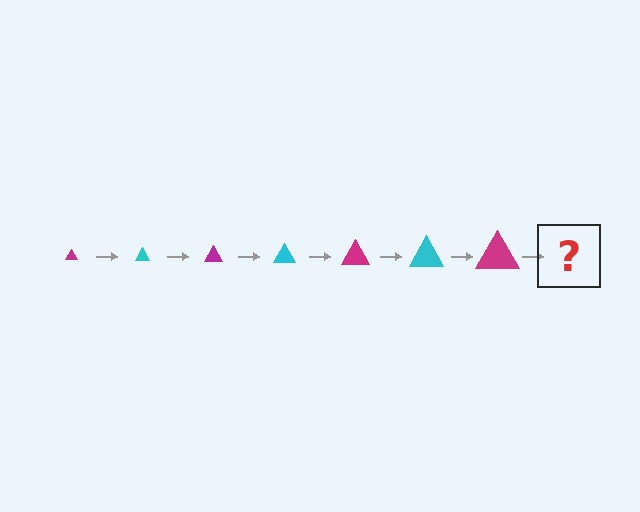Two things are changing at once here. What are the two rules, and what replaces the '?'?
The two rules are that the triangle grows larger each step and the color cycles through magenta and cyan. The '?' should be a cyan triangle, larger than the previous one.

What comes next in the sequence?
The next element should be a cyan triangle, larger than the previous one.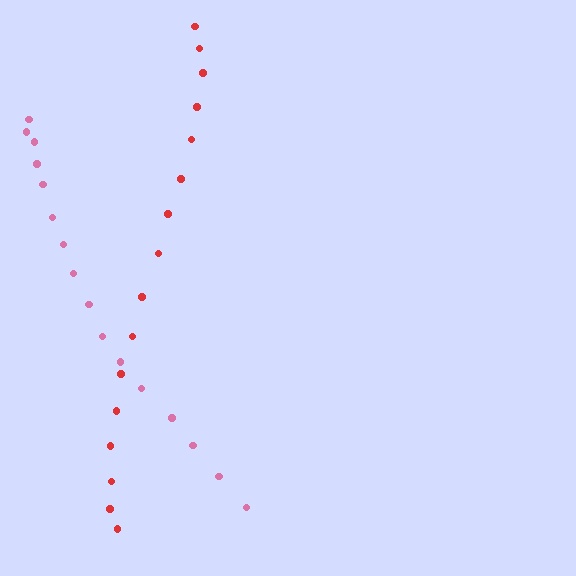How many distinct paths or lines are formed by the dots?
There are 2 distinct paths.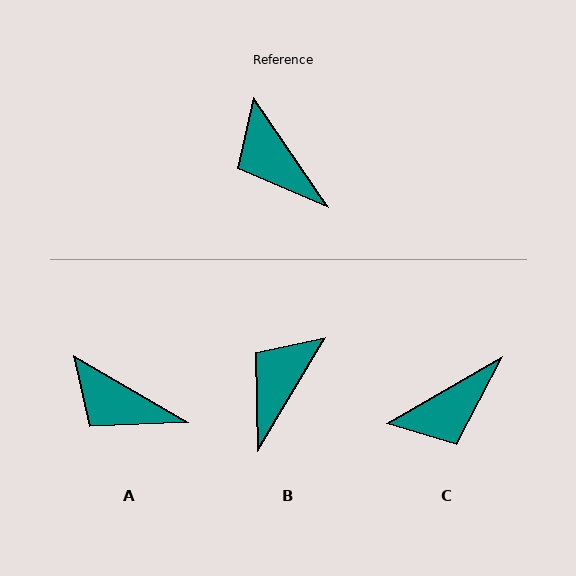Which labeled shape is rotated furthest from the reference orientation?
C, about 86 degrees away.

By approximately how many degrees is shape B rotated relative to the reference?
Approximately 66 degrees clockwise.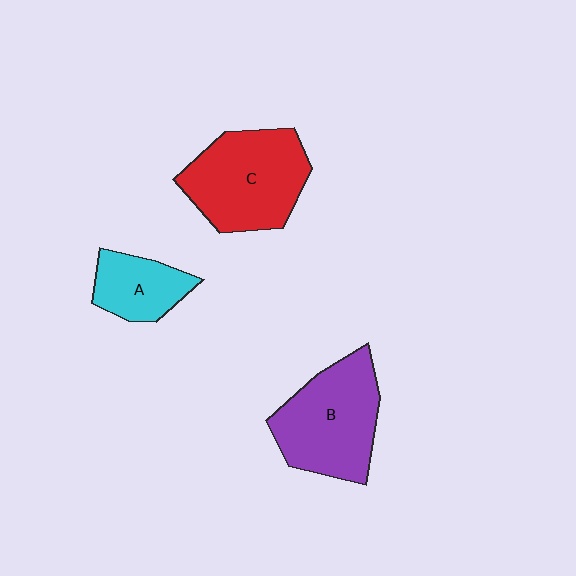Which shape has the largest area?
Shape C (red).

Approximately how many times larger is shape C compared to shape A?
Approximately 1.9 times.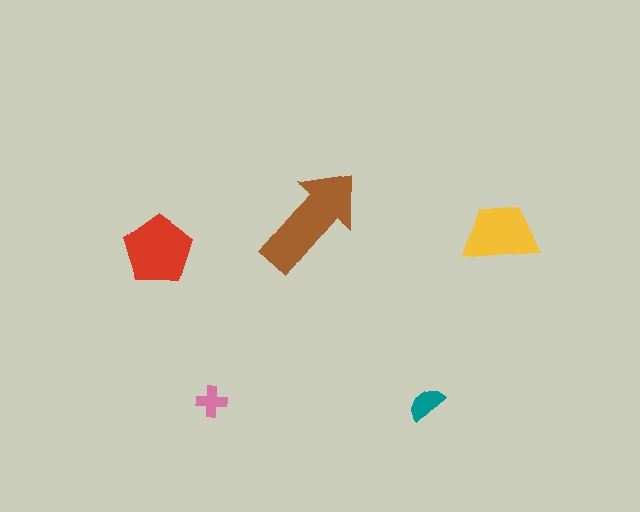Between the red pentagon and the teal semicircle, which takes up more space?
The red pentagon.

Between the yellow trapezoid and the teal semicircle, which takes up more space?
The yellow trapezoid.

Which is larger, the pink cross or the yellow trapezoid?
The yellow trapezoid.